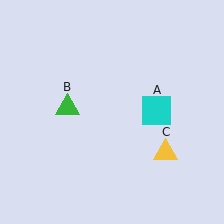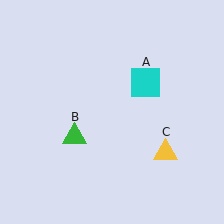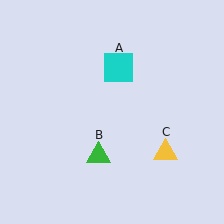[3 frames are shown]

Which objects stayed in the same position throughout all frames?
Yellow triangle (object C) remained stationary.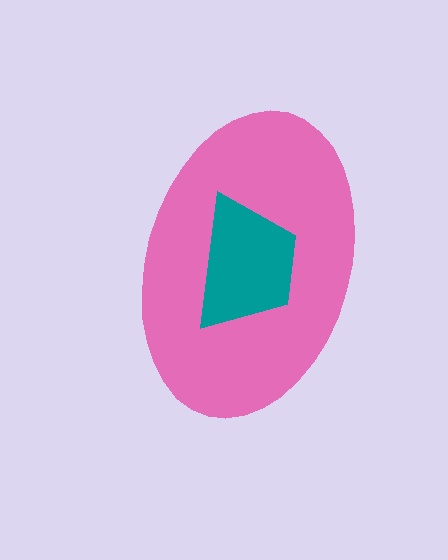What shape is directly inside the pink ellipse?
The teal trapezoid.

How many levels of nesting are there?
2.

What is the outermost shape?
The pink ellipse.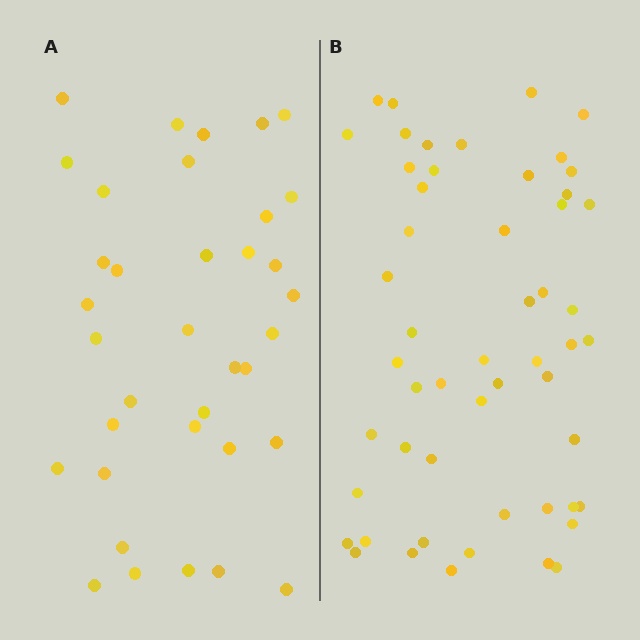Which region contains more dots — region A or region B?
Region B (the right region) has more dots.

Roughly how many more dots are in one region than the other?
Region B has approximately 15 more dots than region A.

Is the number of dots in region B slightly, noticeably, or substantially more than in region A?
Region B has substantially more. The ratio is roughly 1.5 to 1.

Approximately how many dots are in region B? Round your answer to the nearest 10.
About 50 dots. (The exact count is 53, which rounds to 50.)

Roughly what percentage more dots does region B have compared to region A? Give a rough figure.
About 45% more.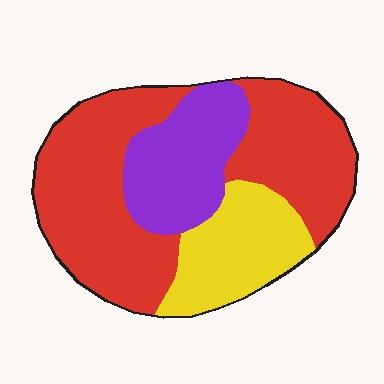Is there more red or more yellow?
Red.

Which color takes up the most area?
Red, at roughly 55%.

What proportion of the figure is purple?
Purple covers around 20% of the figure.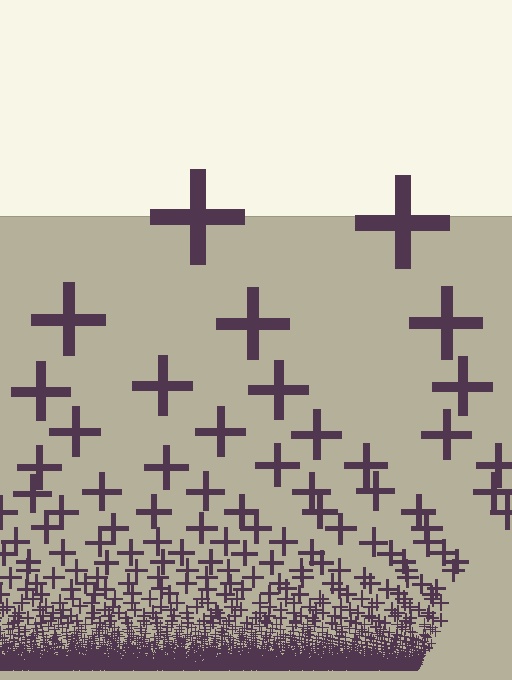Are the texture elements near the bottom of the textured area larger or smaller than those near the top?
Smaller. The gradient is inverted — elements near the bottom are smaller and denser.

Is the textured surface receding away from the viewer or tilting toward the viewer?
The surface appears to tilt toward the viewer. Texture elements get larger and sparser toward the top.